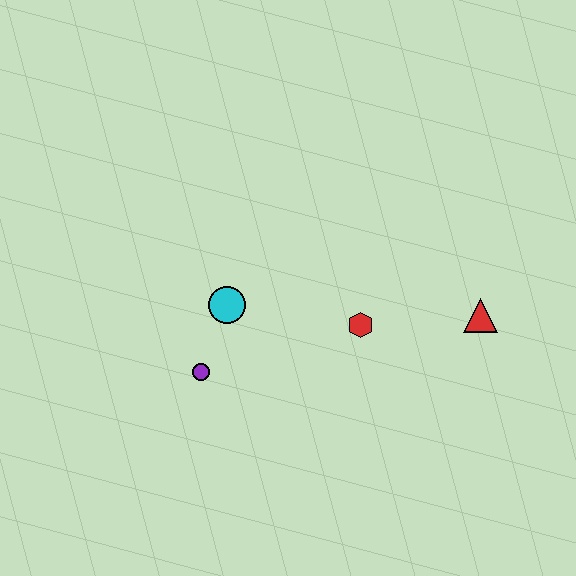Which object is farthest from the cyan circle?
The red triangle is farthest from the cyan circle.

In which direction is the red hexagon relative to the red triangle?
The red hexagon is to the left of the red triangle.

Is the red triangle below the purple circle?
No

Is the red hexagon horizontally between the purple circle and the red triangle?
Yes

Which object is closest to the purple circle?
The cyan circle is closest to the purple circle.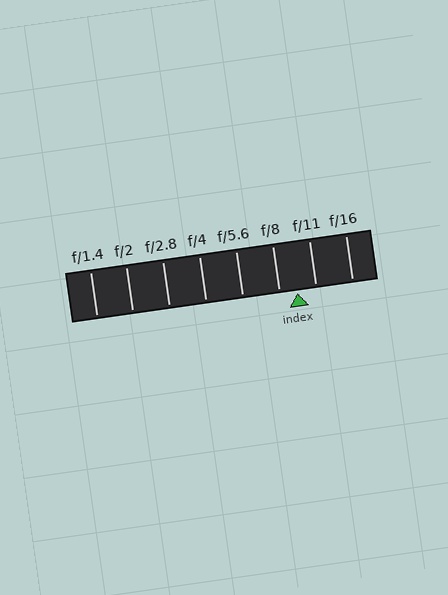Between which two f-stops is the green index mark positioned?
The index mark is between f/8 and f/11.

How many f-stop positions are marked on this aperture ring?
There are 8 f-stop positions marked.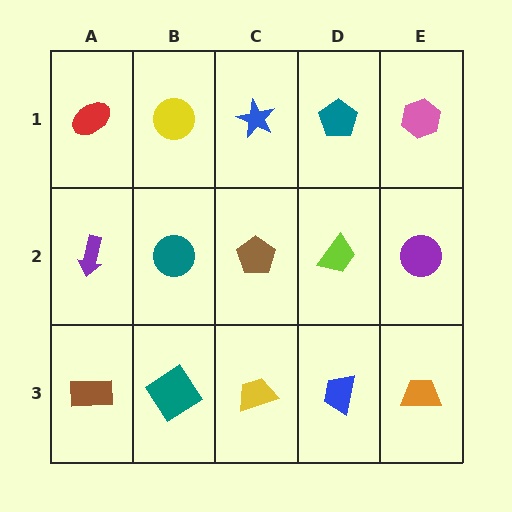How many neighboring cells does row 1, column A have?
2.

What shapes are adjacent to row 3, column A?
A purple arrow (row 2, column A), a teal diamond (row 3, column B).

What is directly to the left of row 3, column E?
A blue trapezoid.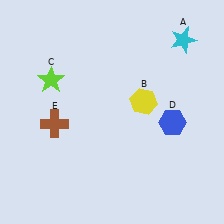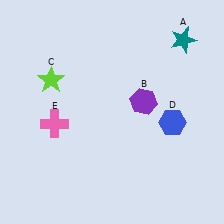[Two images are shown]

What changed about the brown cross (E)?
In Image 1, E is brown. In Image 2, it changed to pink.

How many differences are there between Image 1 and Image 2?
There are 3 differences between the two images.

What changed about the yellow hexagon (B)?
In Image 1, B is yellow. In Image 2, it changed to purple.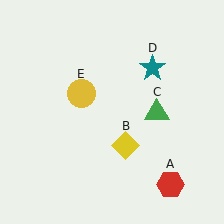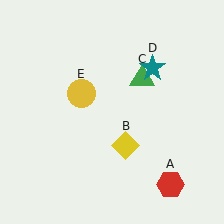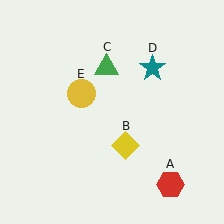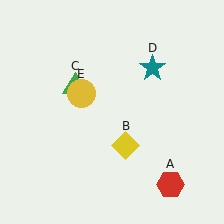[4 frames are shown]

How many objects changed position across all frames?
1 object changed position: green triangle (object C).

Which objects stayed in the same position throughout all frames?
Red hexagon (object A) and yellow diamond (object B) and teal star (object D) and yellow circle (object E) remained stationary.